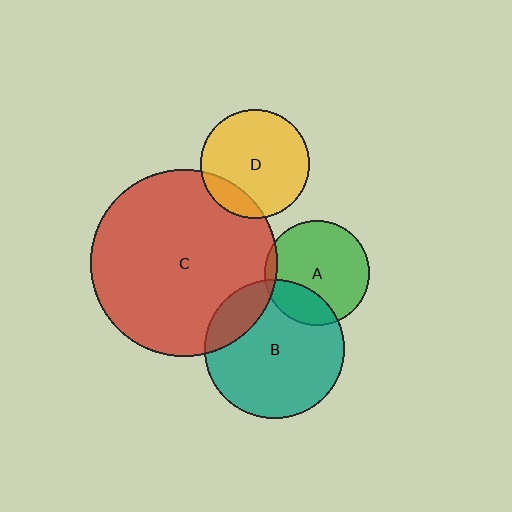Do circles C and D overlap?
Yes.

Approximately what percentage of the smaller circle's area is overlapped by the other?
Approximately 15%.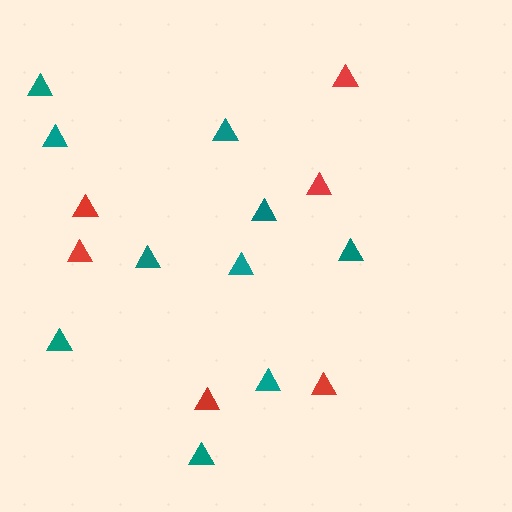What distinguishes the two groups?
There are 2 groups: one group of red triangles (6) and one group of teal triangles (10).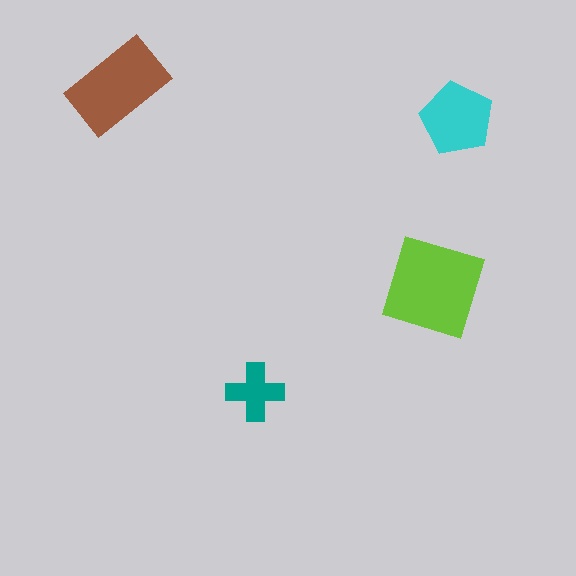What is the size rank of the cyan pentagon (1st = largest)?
3rd.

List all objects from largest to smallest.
The lime square, the brown rectangle, the cyan pentagon, the teal cross.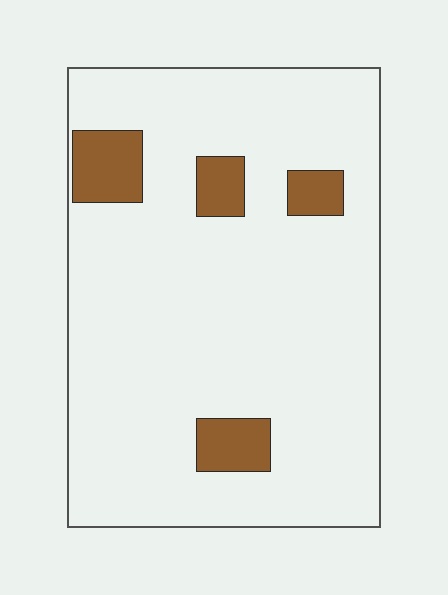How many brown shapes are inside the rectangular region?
4.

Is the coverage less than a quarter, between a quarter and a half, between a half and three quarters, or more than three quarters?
Less than a quarter.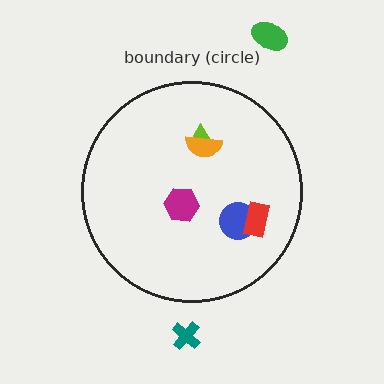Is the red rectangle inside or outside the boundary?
Inside.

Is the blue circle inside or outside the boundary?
Inside.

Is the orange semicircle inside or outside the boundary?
Inside.